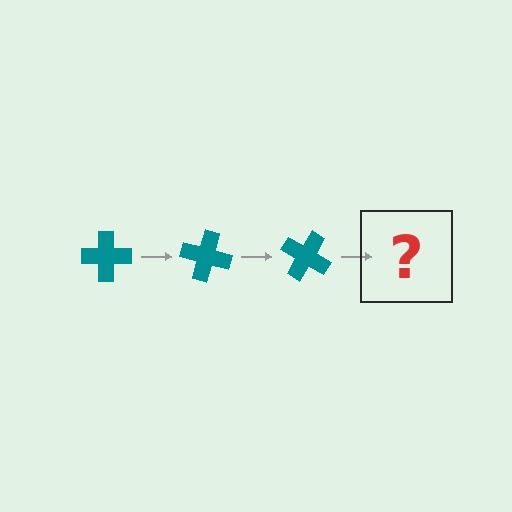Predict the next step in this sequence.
The next step is a teal cross rotated 45 degrees.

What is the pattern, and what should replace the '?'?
The pattern is that the cross rotates 15 degrees each step. The '?' should be a teal cross rotated 45 degrees.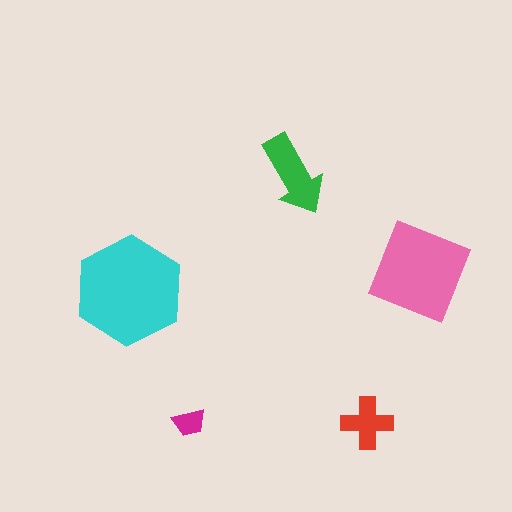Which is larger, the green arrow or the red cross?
The green arrow.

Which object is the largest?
The cyan hexagon.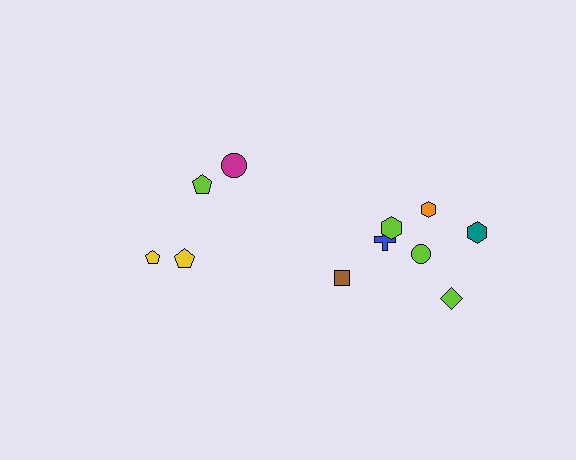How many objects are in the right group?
There are 7 objects.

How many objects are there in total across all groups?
There are 11 objects.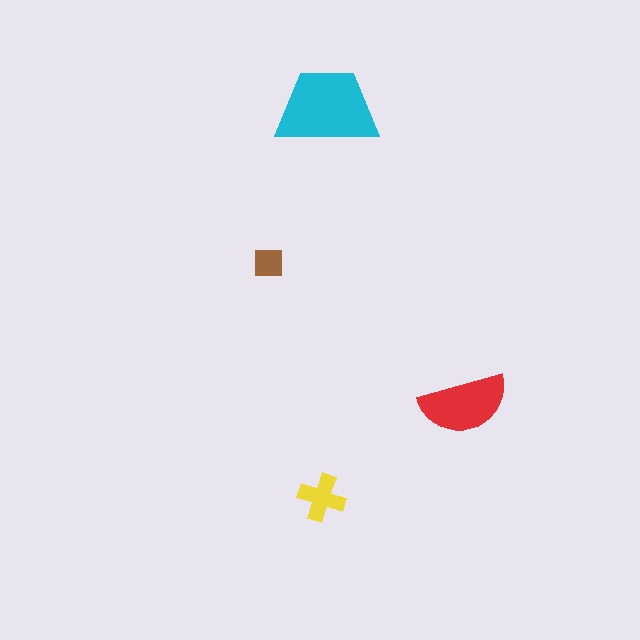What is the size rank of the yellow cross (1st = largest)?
3rd.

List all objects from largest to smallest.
The cyan trapezoid, the red semicircle, the yellow cross, the brown square.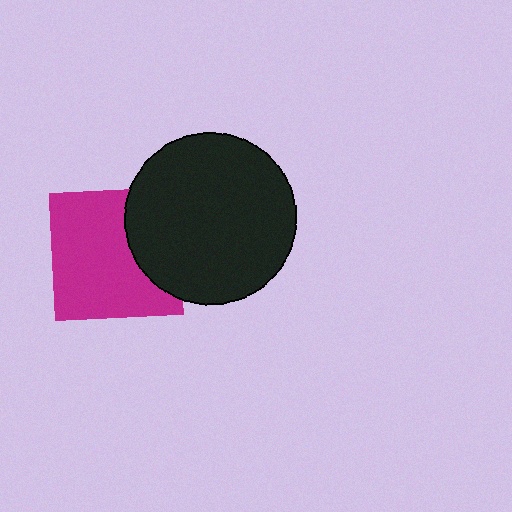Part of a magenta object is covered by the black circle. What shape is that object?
It is a square.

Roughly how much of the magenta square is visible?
Most of it is visible (roughly 70%).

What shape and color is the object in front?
The object in front is a black circle.